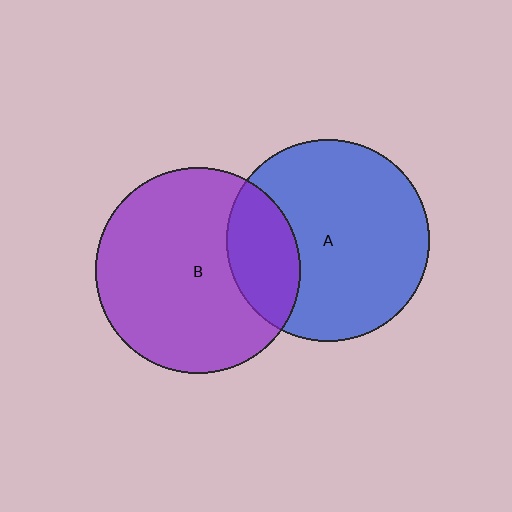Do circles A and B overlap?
Yes.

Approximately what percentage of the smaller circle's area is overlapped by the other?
Approximately 25%.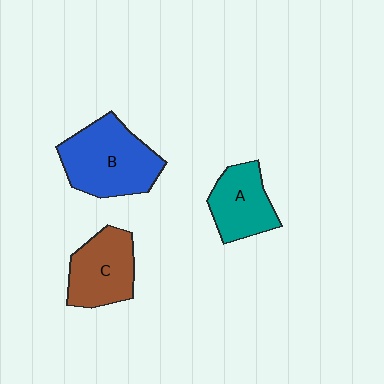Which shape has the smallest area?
Shape A (teal).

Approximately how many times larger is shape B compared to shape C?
Approximately 1.4 times.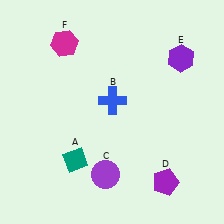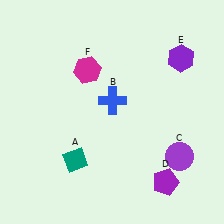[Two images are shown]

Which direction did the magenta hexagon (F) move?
The magenta hexagon (F) moved down.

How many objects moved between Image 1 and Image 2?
2 objects moved between the two images.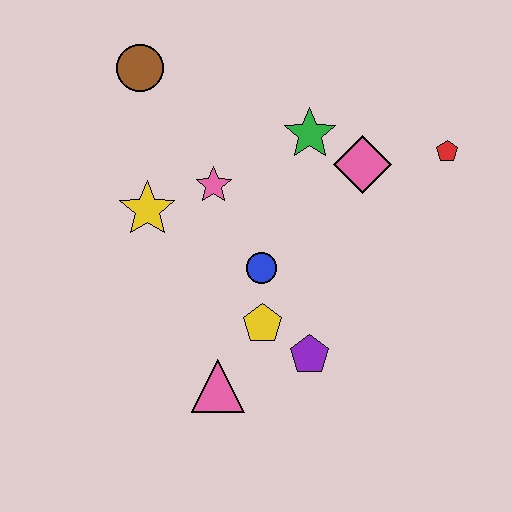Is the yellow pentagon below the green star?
Yes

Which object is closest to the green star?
The pink diamond is closest to the green star.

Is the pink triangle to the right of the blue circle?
No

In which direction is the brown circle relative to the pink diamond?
The brown circle is to the left of the pink diamond.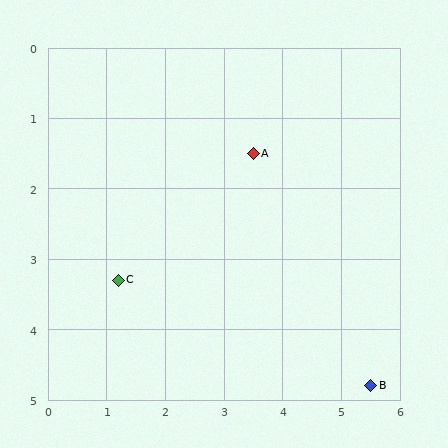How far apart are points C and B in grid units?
Points C and B are about 4.6 grid units apart.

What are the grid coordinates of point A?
Point A is at approximately (3.5, 1.5).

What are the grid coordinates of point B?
Point B is at approximately (5.5, 4.8).